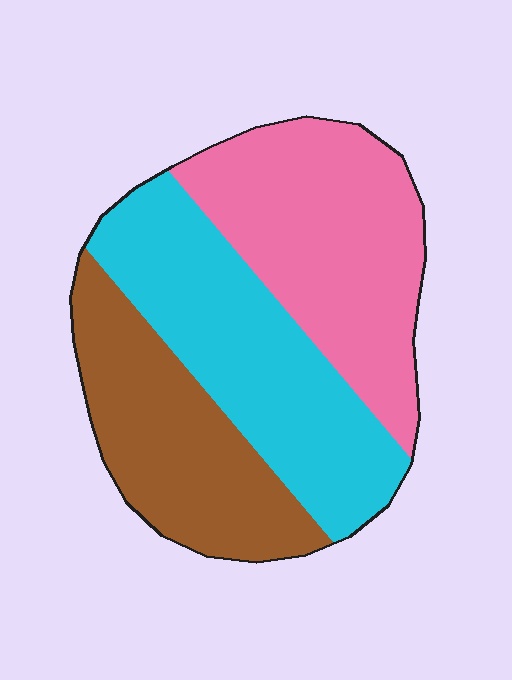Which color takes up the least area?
Brown, at roughly 30%.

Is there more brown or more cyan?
Cyan.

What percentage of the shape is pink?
Pink covers roughly 35% of the shape.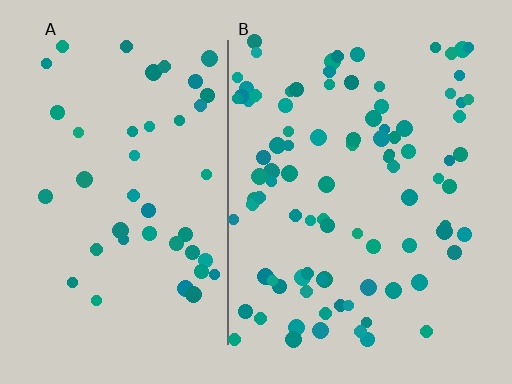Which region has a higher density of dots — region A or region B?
B (the right).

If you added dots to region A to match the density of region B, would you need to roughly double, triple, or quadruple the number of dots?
Approximately double.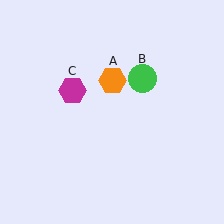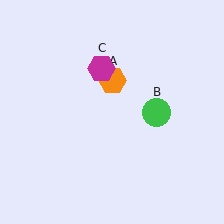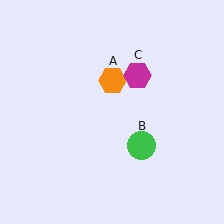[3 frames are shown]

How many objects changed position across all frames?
2 objects changed position: green circle (object B), magenta hexagon (object C).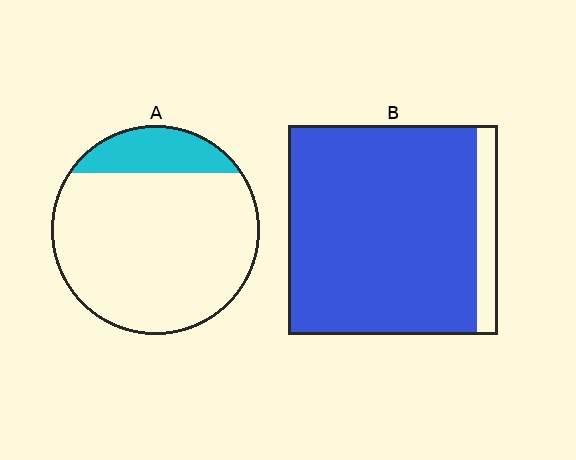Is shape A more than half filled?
No.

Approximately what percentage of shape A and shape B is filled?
A is approximately 15% and B is approximately 90%.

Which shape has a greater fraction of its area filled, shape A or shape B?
Shape B.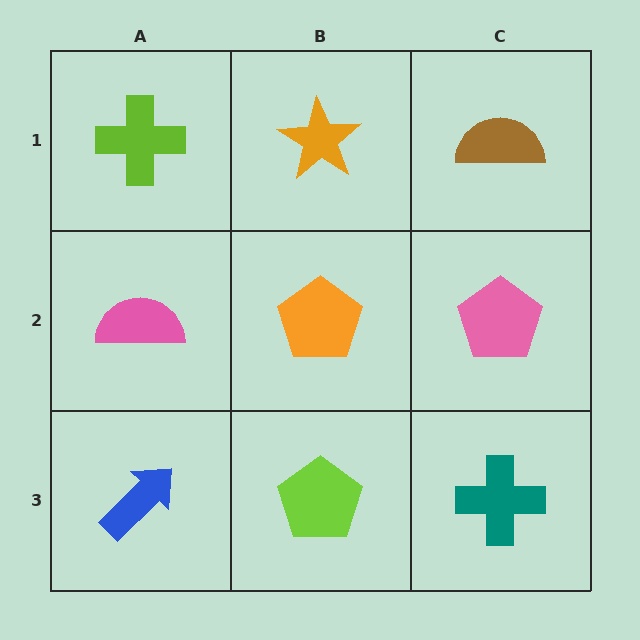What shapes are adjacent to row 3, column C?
A pink pentagon (row 2, column C), a lime pentagon (row 3, column B).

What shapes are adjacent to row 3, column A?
A pink semicircle (row 2, column A), a lime pentagon (row 3, column B).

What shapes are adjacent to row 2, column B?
An orange star (row 1, column B), a lime pentagon (row 3, column B), a pink semicircle (row 2, column A), a pink pentagon (row 2, column C).